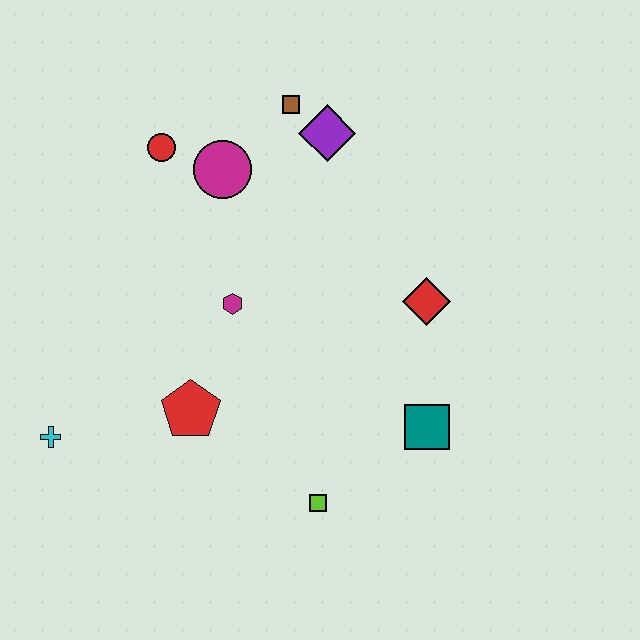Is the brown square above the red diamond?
Yes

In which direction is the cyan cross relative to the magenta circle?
The cyan cross is below the magenta circle.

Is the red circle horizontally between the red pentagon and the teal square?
No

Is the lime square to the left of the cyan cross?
No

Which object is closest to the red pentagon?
The magenta hexagon is closest to the red pentagon.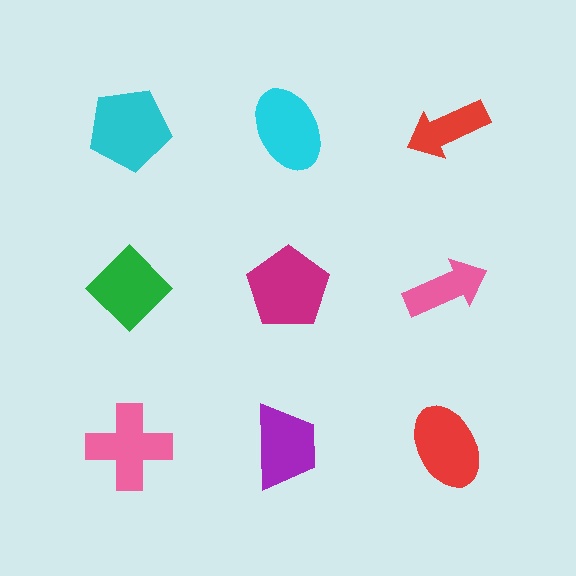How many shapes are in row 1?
3 shapes.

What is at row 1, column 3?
A red arrow.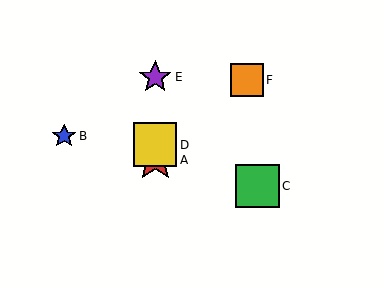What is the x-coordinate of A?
Object A is at x≈155.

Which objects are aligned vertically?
Objects A, D, E are aligned vertically.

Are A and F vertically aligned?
No, A is at x≈155 and F is at x≈247.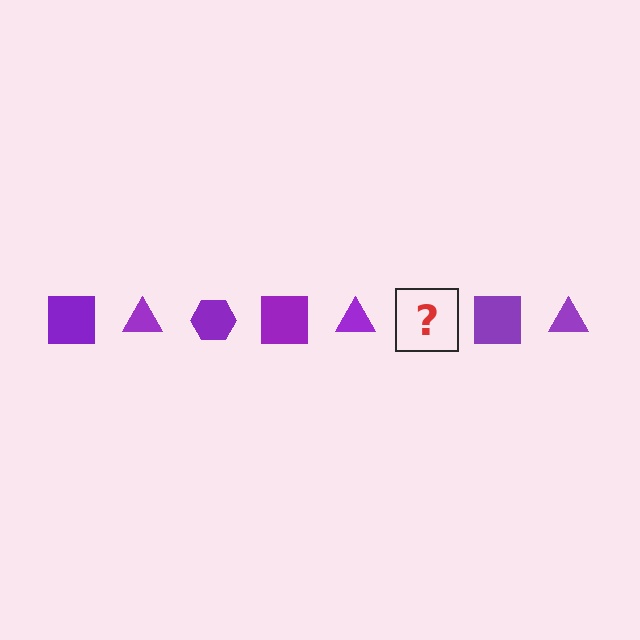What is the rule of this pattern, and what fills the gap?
The rule is that the pattern cycles through square, triangle, hexagon shapes in purple. The gap should be filled with a purple hexagon.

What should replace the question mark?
The question mark should be replaced with a purple hexagon.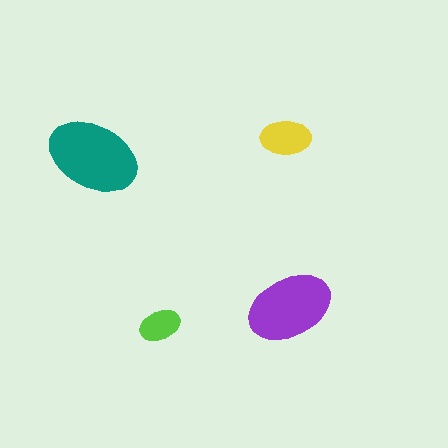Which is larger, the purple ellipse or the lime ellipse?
The purple one.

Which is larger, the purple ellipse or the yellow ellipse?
The purple one.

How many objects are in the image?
There are 4 objects in the image.